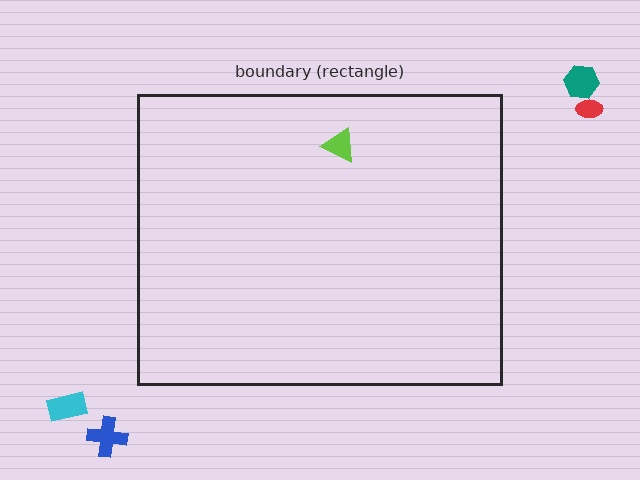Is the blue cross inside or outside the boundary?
Outside.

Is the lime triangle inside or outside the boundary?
Inside.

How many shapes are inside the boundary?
1 inside, 4 outside.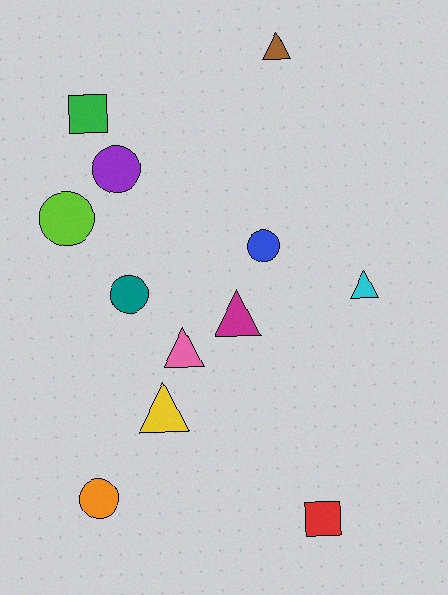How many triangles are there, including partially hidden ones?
There are 5 triangles.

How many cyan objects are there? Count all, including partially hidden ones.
There is 1 cyan object.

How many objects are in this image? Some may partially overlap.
There are 12 objects.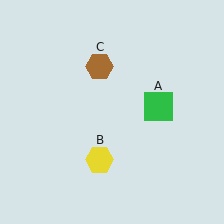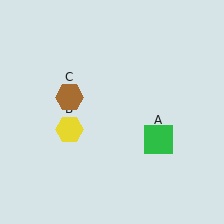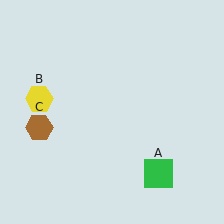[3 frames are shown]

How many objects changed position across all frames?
3 objects changed position: green square (object A), yellow hexagon (object B), brown hexagon (object C).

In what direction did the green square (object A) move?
The green square (object A) moved down.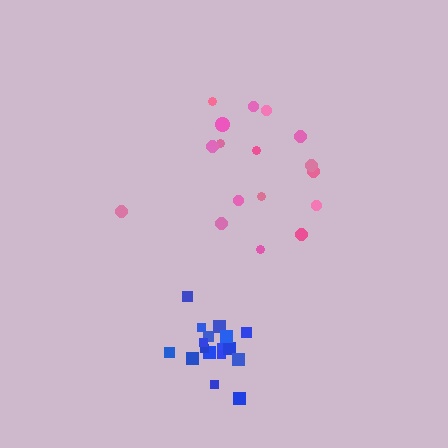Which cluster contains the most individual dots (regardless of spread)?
Pink (17).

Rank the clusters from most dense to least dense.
blue, pink.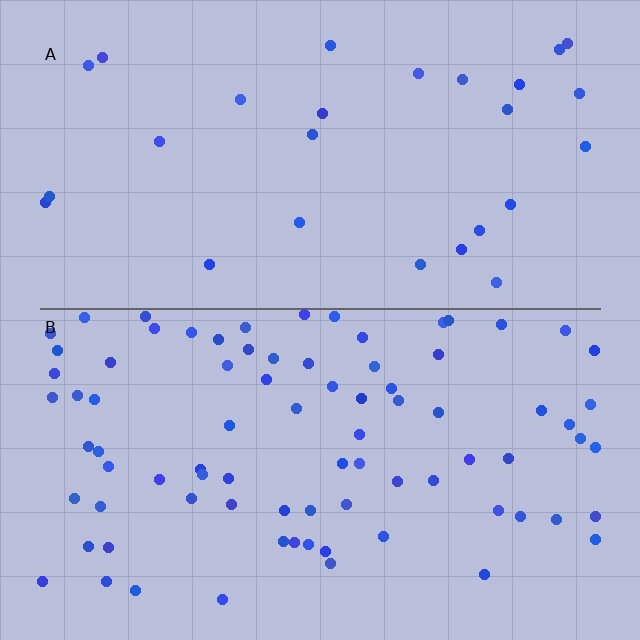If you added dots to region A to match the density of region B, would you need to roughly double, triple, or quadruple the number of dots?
Approximately triple.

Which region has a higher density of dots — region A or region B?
B (the bottom).